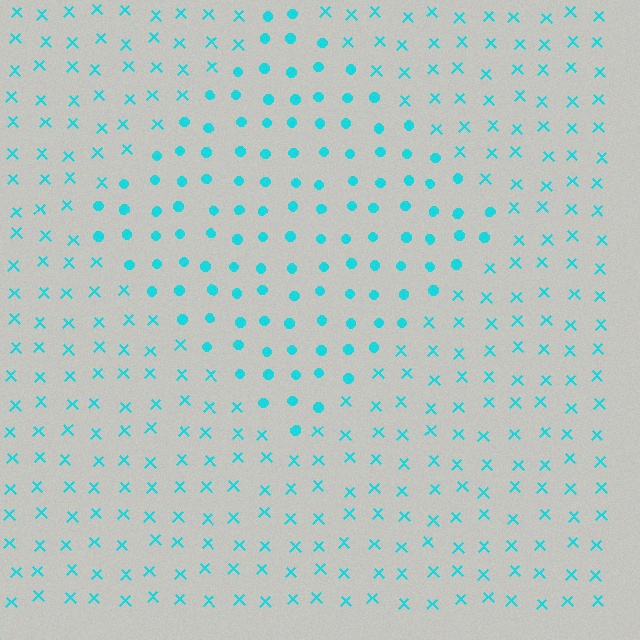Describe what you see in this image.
The image is filled with small cyan elements arranged in a uniform grid. A diamond-shaped region contains circles, while the surrounding area contains X marks. The boundary is defined purely by the change in element shape.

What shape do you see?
I see a diamond.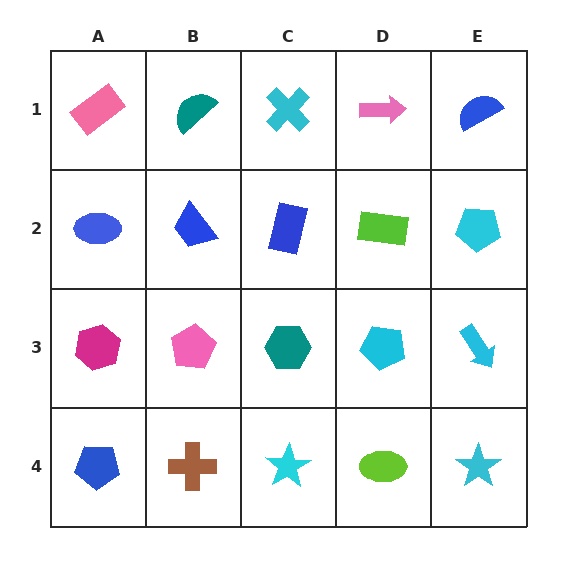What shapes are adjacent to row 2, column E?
A blue semicircle (row 1, column E), a cyan arrow (row 3, column E), a lime rectangle (row 2, column D).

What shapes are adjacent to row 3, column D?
A lime rectangle (row 2, column D), a lime ellipse (row 4, column D), a teal hexagon (row 3, column C), a cyan arrow (row 3, column E).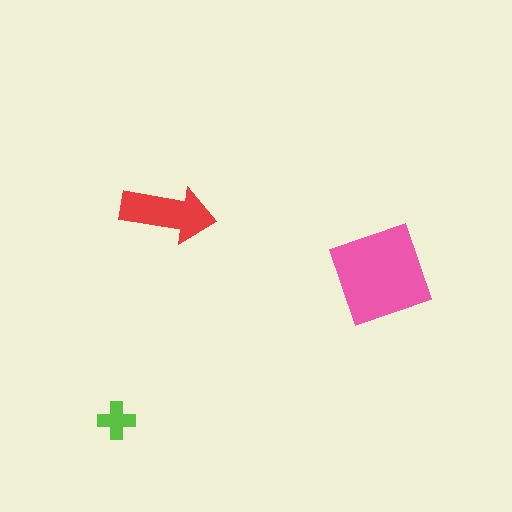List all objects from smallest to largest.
The lime cross, the red arrow, the pink square.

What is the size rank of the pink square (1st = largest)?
1st.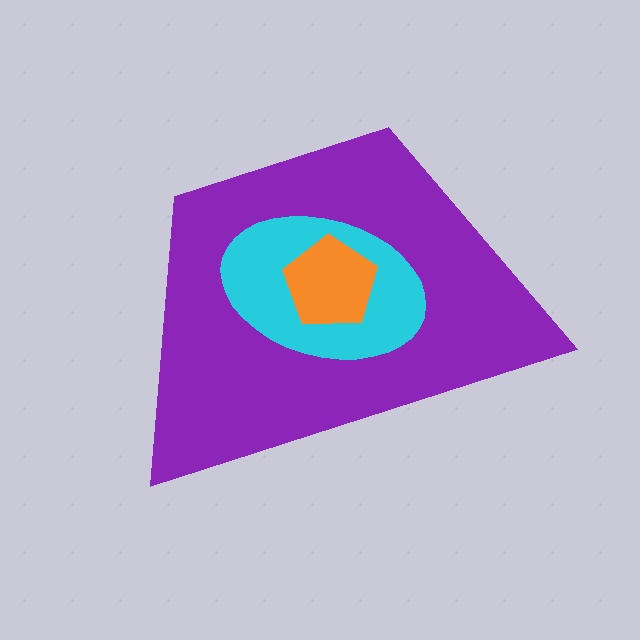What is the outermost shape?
The purple trapezoid.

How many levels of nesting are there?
3.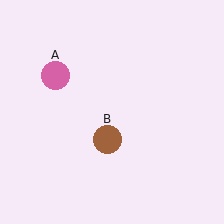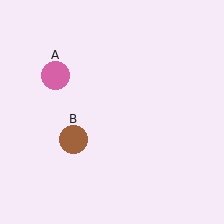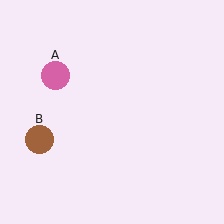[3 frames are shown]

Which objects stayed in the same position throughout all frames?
Pink circle (object A) remained stationary.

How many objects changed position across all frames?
1 object changed position: brown circle (object B).